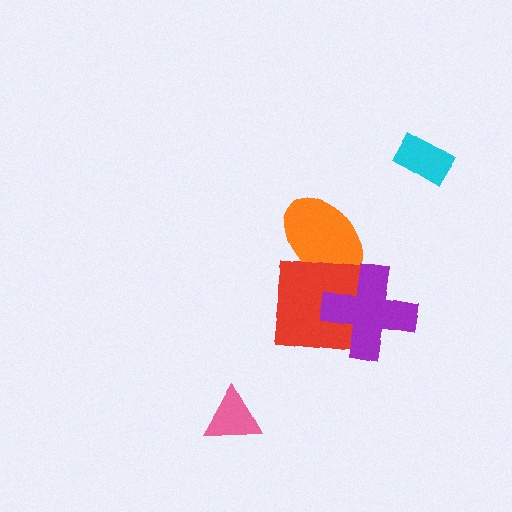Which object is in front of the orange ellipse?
The red square is in front of the orange ellipse.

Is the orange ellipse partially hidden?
Yes, it is partially covered by another shape.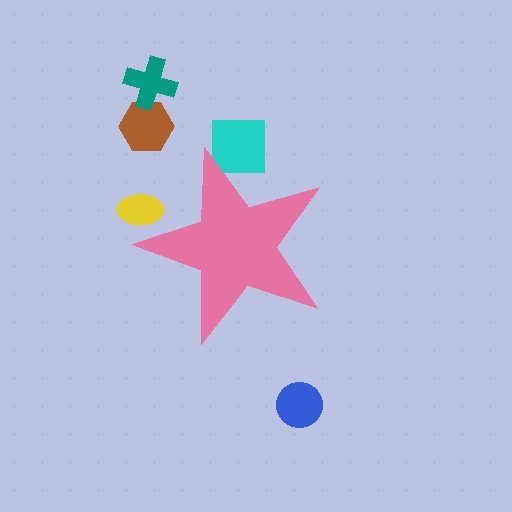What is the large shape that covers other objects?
A pink star.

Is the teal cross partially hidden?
No, the teal cross is fully visible.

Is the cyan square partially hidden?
Yes, the cyan square is partially hidden behind the pink star.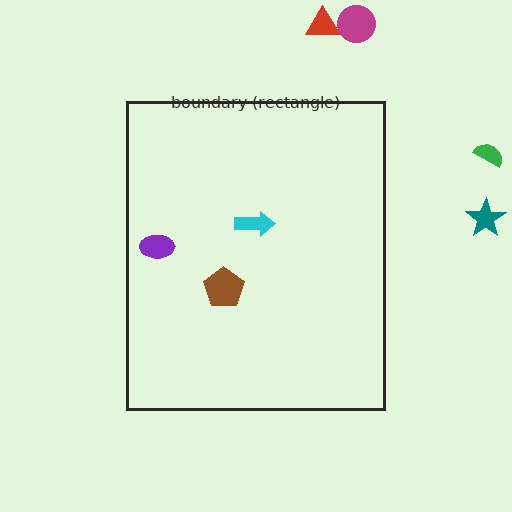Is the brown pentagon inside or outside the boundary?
Inside.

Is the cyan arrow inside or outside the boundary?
Inside.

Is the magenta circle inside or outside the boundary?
Outside.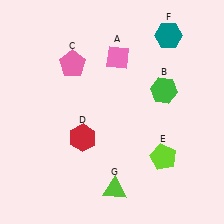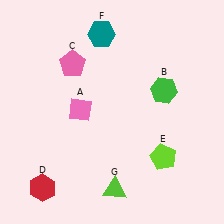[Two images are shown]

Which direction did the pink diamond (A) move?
The pink diamond (A) moved down.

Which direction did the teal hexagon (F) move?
The teal hexagon (F) moved left.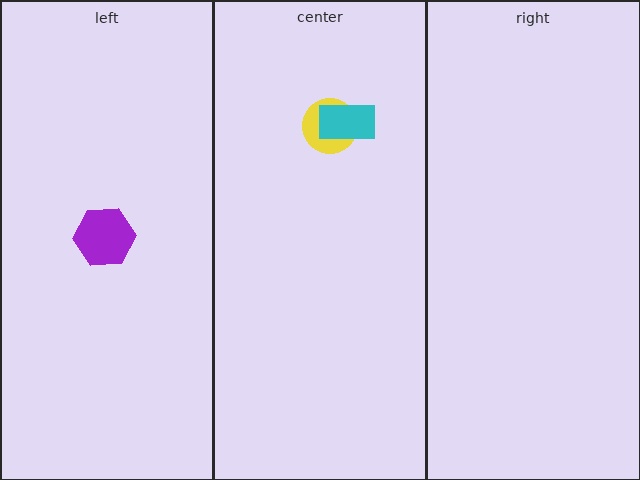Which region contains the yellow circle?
The center region.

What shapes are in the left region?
The purple hexagon.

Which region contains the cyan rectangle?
The center region.